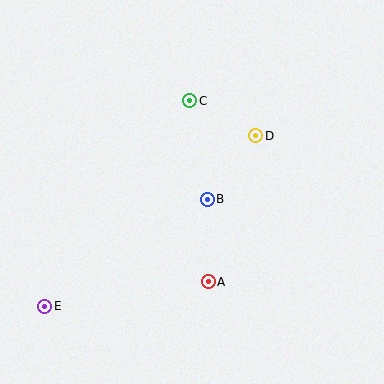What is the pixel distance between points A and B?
The distance between A and B is 83 pixels.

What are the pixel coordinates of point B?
Point B is at (207, 199).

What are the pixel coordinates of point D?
Point D is at (256, 136).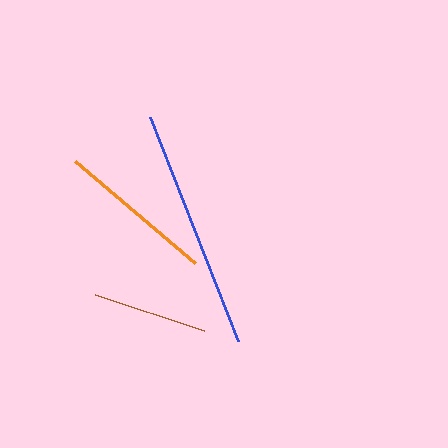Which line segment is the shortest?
The brown line is the shortest at approximately 115 pixels.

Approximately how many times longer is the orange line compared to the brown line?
The orange line is approximately 1.4 times the length of the brown line.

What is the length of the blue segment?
The blue segment is approximately 241 pixels long.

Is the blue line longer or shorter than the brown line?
The blue line is longer than the brown line.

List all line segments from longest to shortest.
From longest to shortest: blue, orange, brown.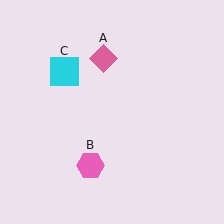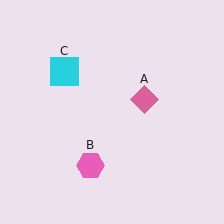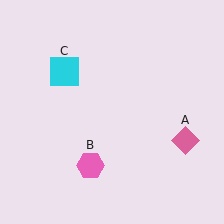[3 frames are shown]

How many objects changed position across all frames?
1 object changed position: pink diamond (object A).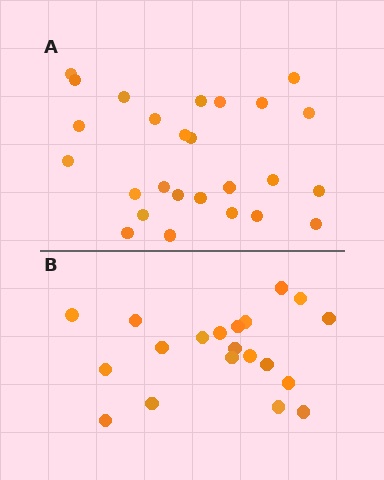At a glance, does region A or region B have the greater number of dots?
Region A (the top region) has more dots.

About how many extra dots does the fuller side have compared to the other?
Region A has about 6 more dots than region B.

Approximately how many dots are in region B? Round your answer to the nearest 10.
About 20 dots.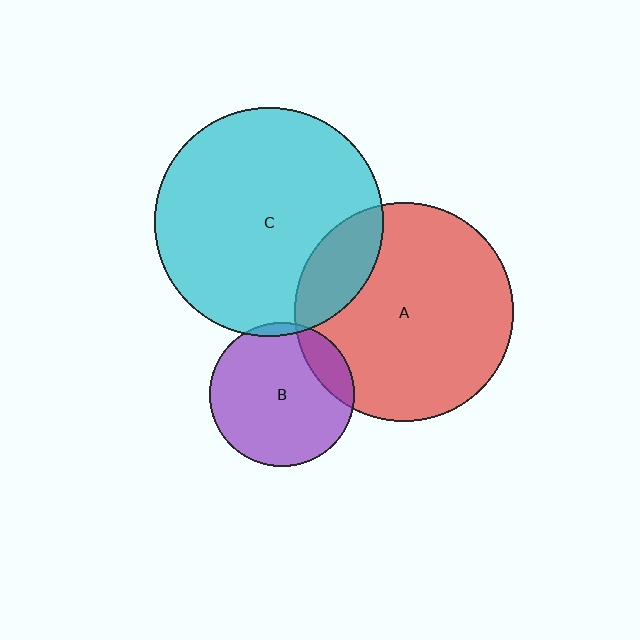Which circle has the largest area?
Circle C (cyan).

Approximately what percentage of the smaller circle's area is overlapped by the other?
Approximately 15%.